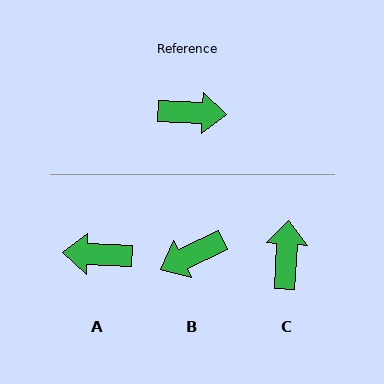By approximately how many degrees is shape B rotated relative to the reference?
Approximately 152 degrees clockwise.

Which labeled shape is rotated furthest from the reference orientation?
A, about 180 degrees away.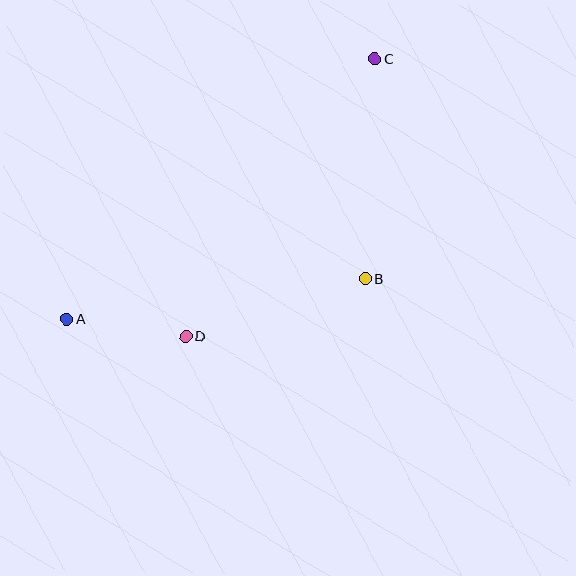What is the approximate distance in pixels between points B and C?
The distance between B and C is approximately 220 pixels.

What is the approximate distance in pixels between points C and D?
The distance between C and D is approximately 336 pixels.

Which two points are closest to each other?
Points A and D are closest to each other.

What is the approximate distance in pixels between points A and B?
The distance between A and B is approximately 302 pixels.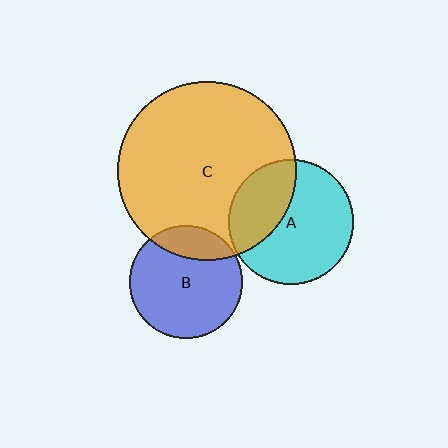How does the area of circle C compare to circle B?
Approximately 2.5 times.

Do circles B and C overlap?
Yes.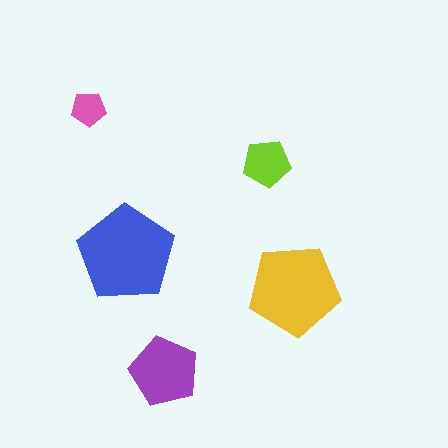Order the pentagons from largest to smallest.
the blue one, the yellow one, the purple one, the lime one, the pink one.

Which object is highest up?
The pink pentagon is topmost.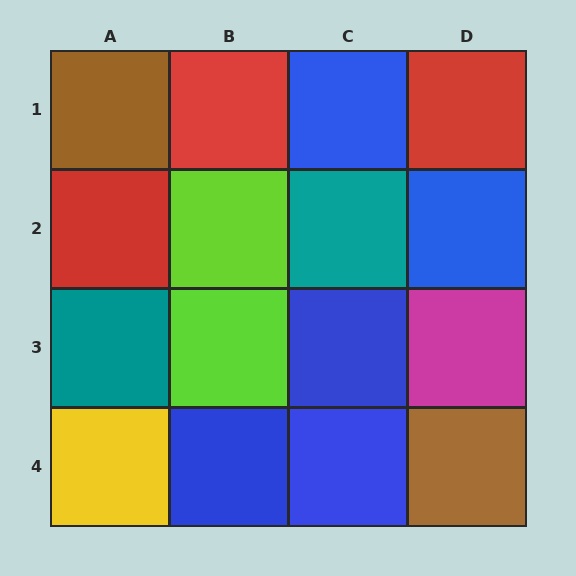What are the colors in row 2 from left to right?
Red, lime, teal, blue.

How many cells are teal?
2 cells are teal.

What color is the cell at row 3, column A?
Teal.